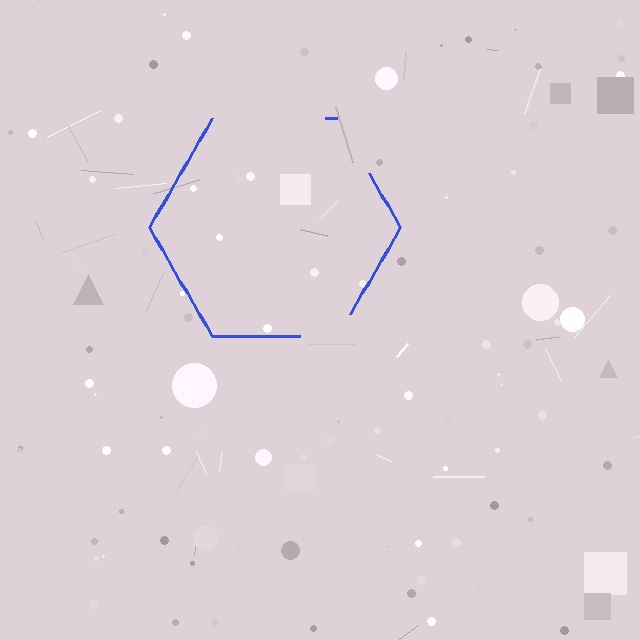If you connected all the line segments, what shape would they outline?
They would outline a hexagon.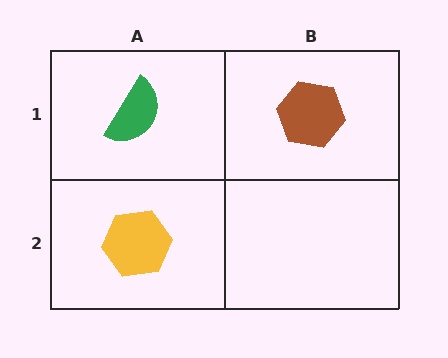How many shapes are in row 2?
1 shape.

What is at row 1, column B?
A brown hexagon.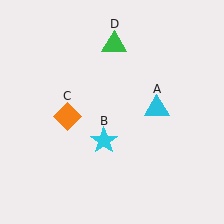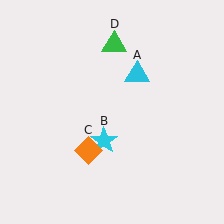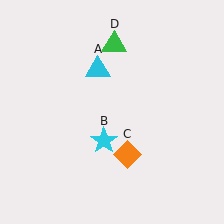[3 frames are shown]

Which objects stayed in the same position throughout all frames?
Cyan star (object B) and green triangle (object D) remained stationary.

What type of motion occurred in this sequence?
The cyan triangle (object A), orange diamond (object C) rotated counterclockwise around the center of the scene.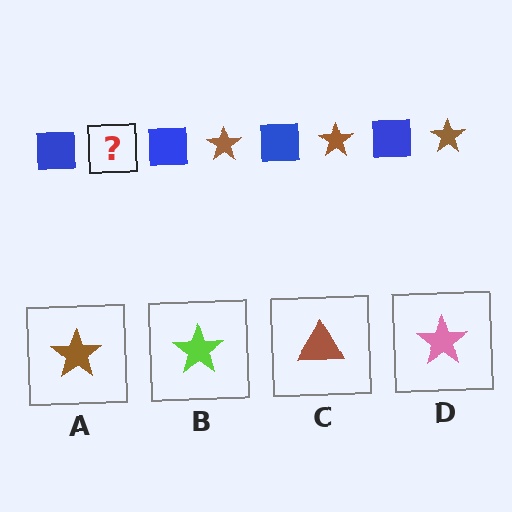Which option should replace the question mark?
Option A.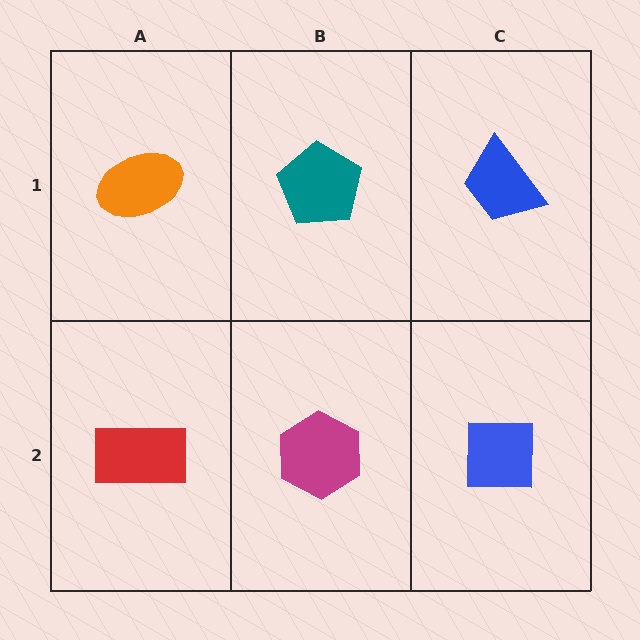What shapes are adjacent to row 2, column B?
A teal pentagon (row 1, column B), a red rectangle (row 2, column A), a blue square (row 2, column C).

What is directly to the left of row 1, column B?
An orange ellipse.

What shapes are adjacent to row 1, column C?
A blue square (row 2, column C), a teal pentagon (row 1, column B).